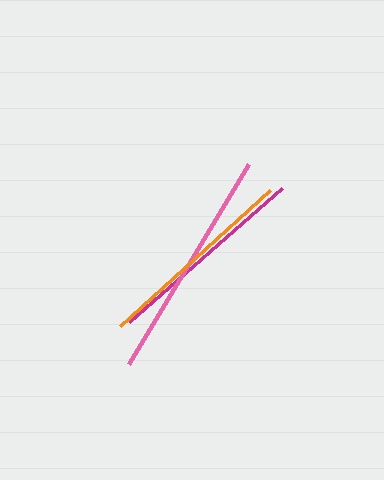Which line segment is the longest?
The pink line is the longest at approximately 233 pixels.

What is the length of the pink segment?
The pink segment is approximately 233 pixels long.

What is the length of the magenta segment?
The magenta segment is approximately 203 pixels long.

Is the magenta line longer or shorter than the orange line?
The magenta line is longer than the orange line.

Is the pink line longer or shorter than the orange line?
The pink line is longer than the orange line.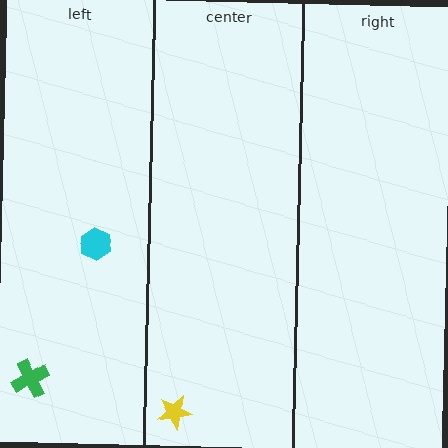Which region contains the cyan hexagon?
The left region.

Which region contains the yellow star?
The center region.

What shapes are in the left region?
The cyan hexagon, the green cross.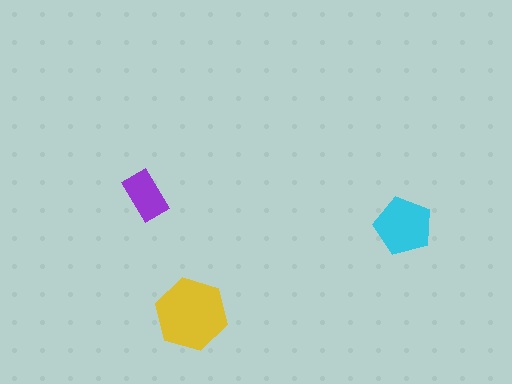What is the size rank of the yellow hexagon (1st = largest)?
1st.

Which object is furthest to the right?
The cyan pentagon is rightmost.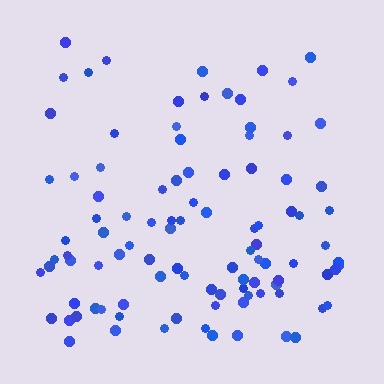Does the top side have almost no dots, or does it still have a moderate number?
Still a moderate number, just noticeably fewer than the bottom.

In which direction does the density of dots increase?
From top to bottom, with the bottom side densest.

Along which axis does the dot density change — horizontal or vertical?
Vertical.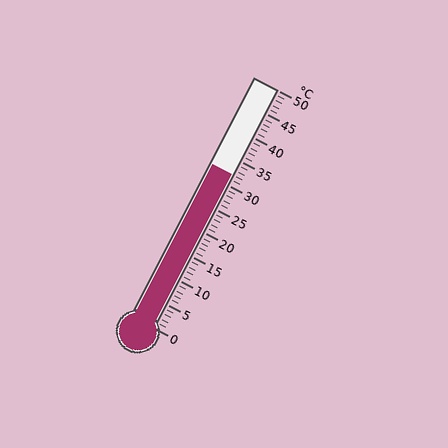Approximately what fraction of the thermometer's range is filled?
The thermometer is filled to approximately 65% of its range.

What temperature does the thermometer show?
The thermometer shows approximately 32°C.